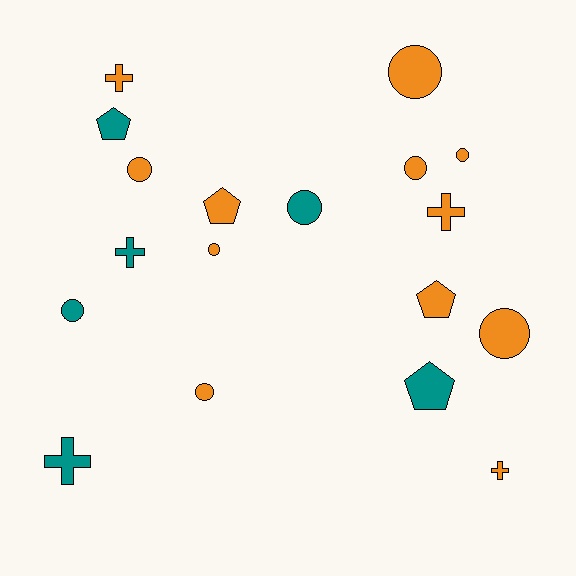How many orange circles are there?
There are 7 orange circles.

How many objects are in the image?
There are 18 objects.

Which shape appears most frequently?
Circle, with 9 objects.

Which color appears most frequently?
Orange, with 12 objects.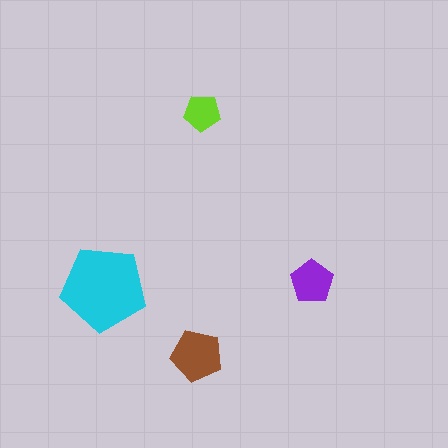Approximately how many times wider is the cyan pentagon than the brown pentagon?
About 1.5 times wider.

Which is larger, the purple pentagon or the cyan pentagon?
The cyan one.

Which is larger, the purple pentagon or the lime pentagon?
The purple one.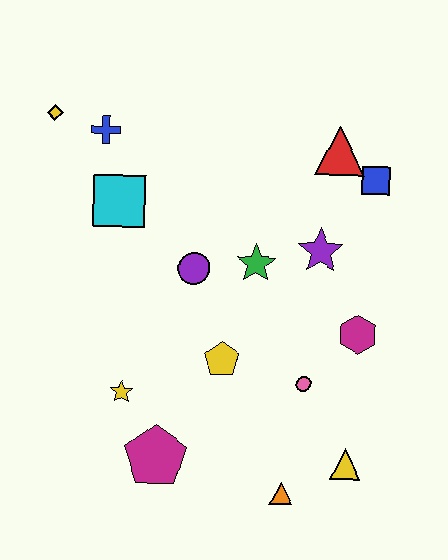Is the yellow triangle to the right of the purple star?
Yes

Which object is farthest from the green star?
The yellow diamond is farthest from the green star.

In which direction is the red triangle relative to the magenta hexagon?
The red triangle is above the magenta hexagon.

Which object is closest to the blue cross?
The yellow diamond is closest to the blue cross.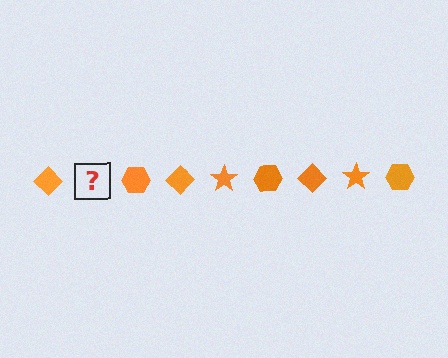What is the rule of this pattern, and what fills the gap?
The rule is that the pattern cycles through diamond, star, hexagon shapes in orange. The gap should be filled with an orange star.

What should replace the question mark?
The question mark should be replaced with an orange star.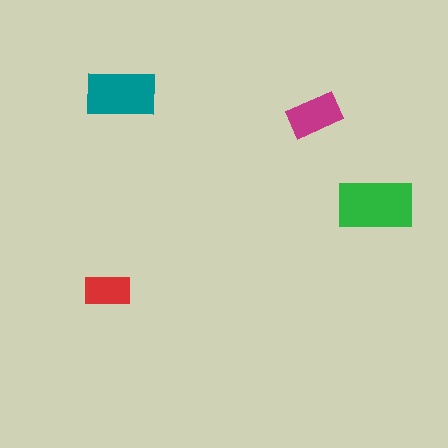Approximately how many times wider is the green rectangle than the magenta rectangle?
About 1.5 times wider.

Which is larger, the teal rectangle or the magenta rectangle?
The teal one.